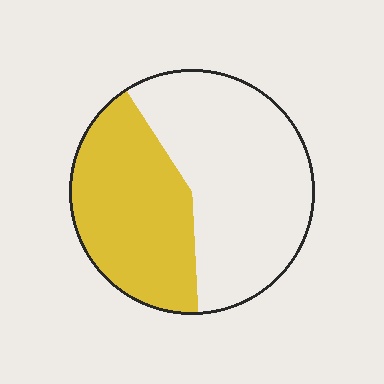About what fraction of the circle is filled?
About two fifths (2/5).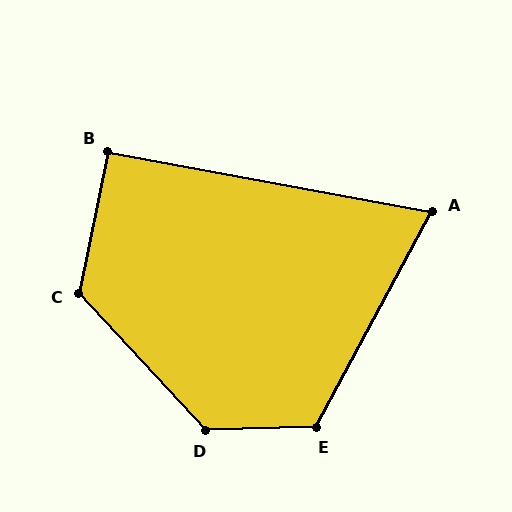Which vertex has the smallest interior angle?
A, at approximately 72 degrees.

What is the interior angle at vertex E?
Approximately 120 degrees (obtuse).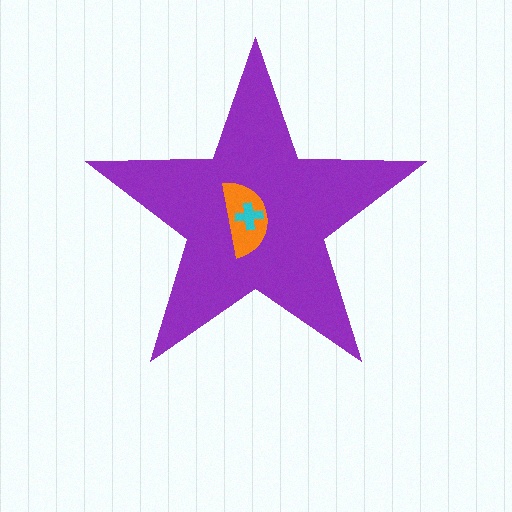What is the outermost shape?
The purple star.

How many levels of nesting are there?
3.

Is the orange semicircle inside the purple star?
Yes.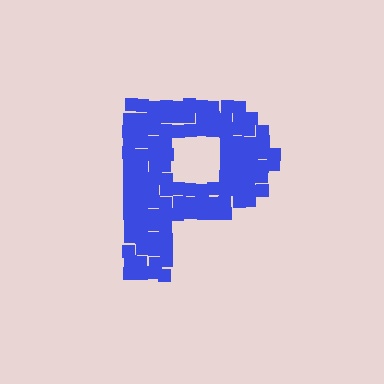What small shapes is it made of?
It is made of small squares.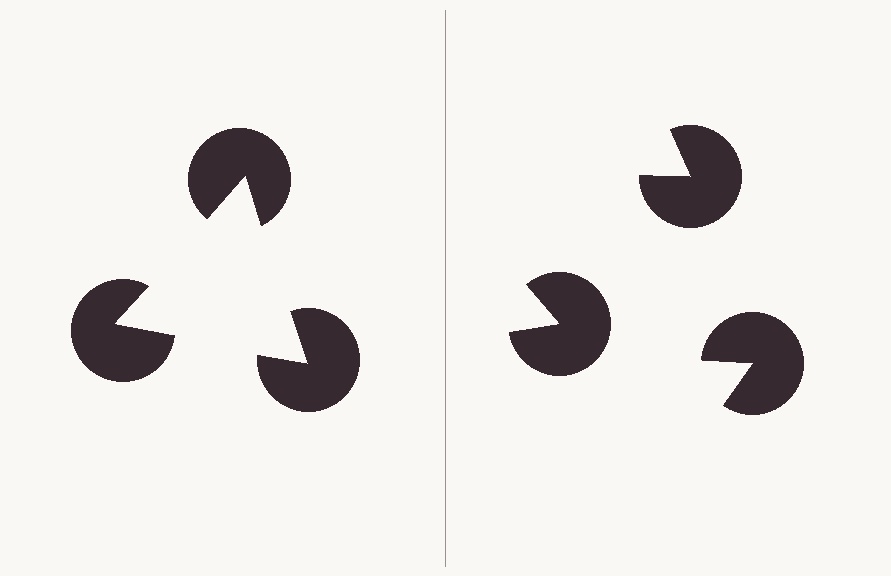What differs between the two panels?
The pac-man discs are positioned identically on both sides; only the wedge orientations differ. On the left they align to a triangle; on the right they are misaligned.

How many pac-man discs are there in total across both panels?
6 — 3 on each side.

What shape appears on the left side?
An illusory triangle.